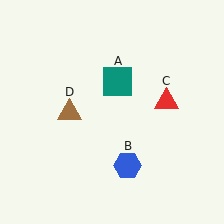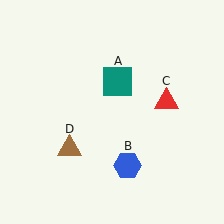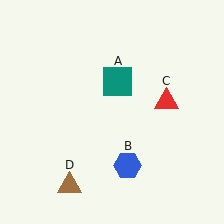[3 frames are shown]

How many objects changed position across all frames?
1 object changed position: brown triangle (object D).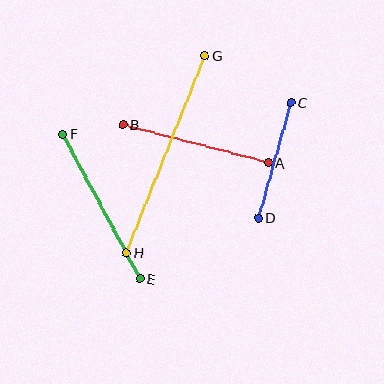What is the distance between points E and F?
The distance is approximately 164 pixels.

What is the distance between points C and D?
The distance is approximately 120 pixels.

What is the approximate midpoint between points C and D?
The midpoint is at approximately (275, 160) pixels.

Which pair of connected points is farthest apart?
Points G and H are farthest apart.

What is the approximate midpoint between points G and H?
The midpoint is at approximately (166, 154) pixels.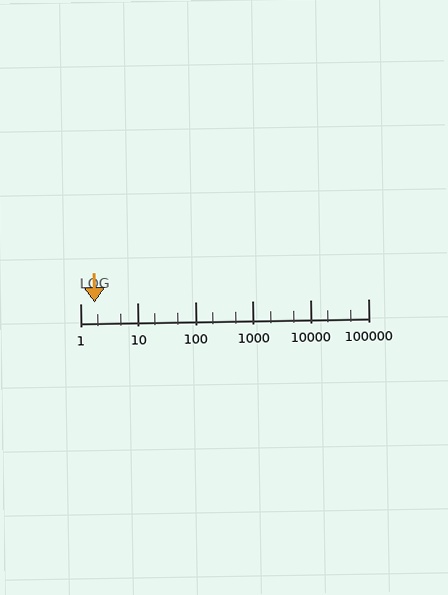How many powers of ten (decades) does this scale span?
The scale spans 5 decades, from 1 to 100000.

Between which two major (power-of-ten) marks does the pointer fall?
The pointer is between 1 and 10.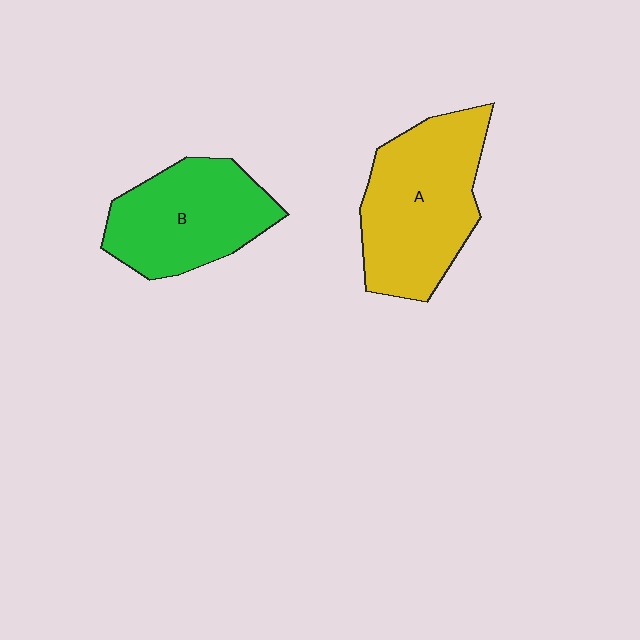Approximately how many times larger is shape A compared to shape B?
Approximately 1.2 times.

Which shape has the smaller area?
Shape B (green).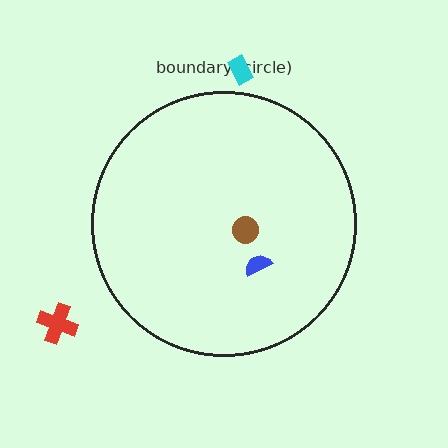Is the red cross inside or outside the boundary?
Outside.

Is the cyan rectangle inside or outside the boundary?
Outside.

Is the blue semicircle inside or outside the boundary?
Inside.